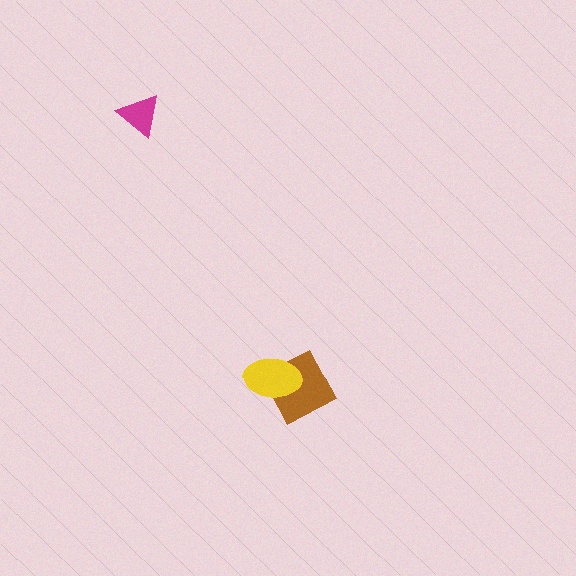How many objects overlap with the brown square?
1 object overlaps with the brown square.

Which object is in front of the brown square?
The yellow ellipse is in front of the brown square.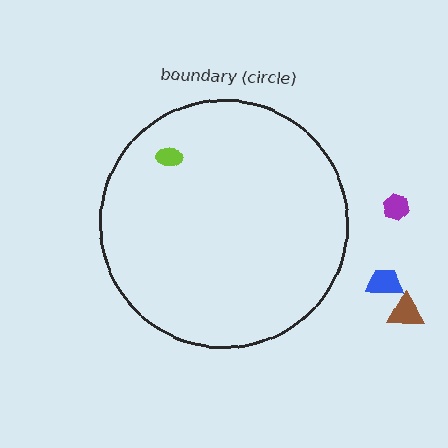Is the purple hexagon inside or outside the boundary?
Outside.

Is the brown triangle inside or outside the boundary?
Outside.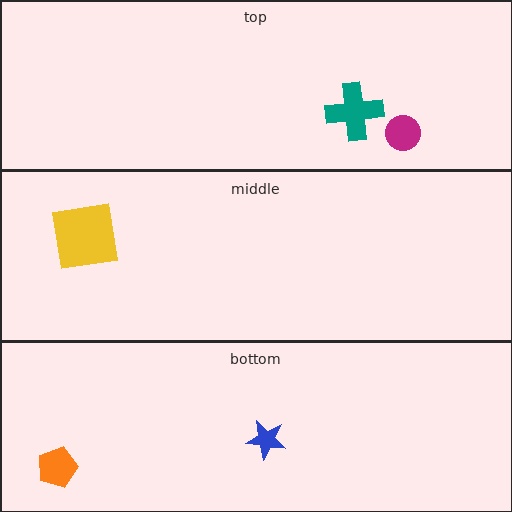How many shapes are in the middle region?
1.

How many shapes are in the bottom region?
2.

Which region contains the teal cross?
The top region.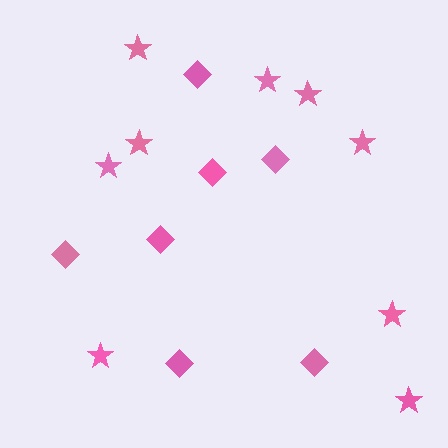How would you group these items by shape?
There are 2 groups: one group of diamonds (7) and one group of stars (9).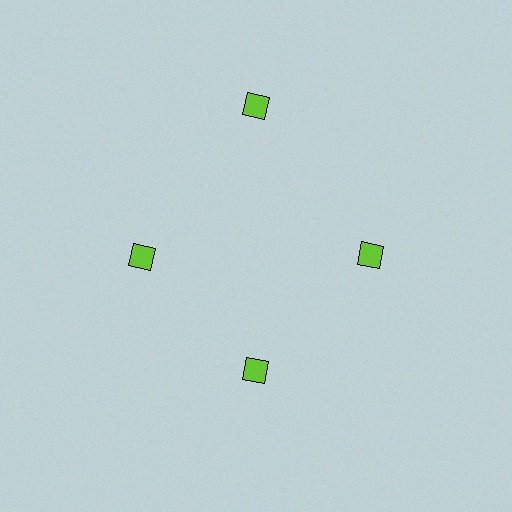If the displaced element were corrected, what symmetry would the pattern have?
It would have 4-fold rotational symmetry — the pattern would map onto itself every 90 degrees.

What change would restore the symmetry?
The symmetry would be restored by moving it inward, back onto the ring so that all 4 diamonds sit at equal angles and equal distance from the center.